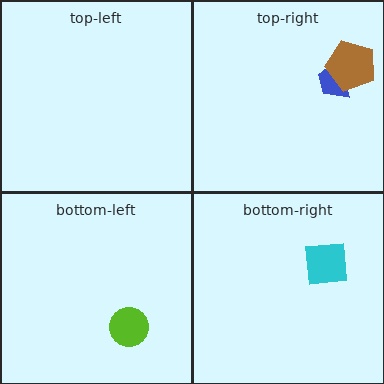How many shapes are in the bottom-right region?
1.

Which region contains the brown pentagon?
The top-right region.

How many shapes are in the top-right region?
2.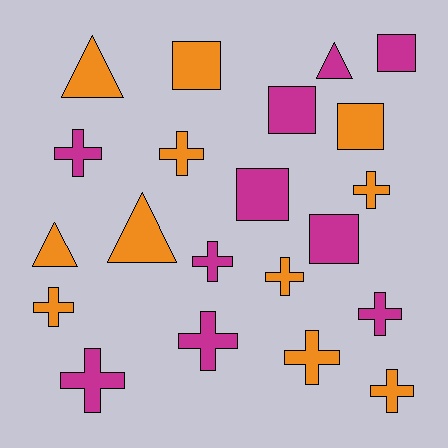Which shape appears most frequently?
Cross, with 11 objects.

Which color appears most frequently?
Orange, with 11 objects.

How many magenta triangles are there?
There is 1 magenta triangle.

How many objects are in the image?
There are 21 objects.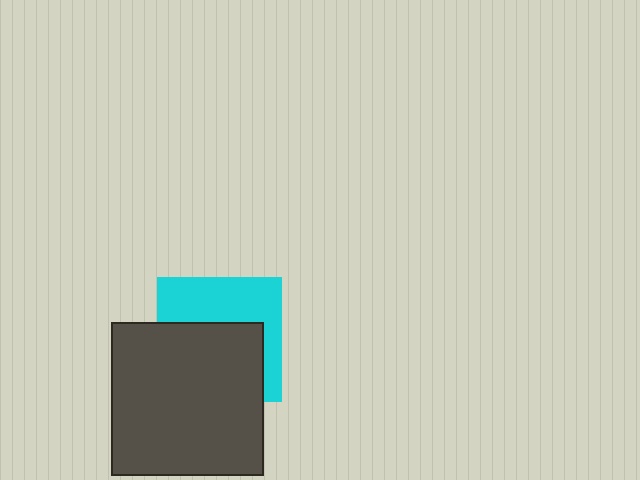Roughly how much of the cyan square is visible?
A small part of it is visible (roughly 45%).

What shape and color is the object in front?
The object in front is a dark gray square.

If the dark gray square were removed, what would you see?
You would see the complete cyan square.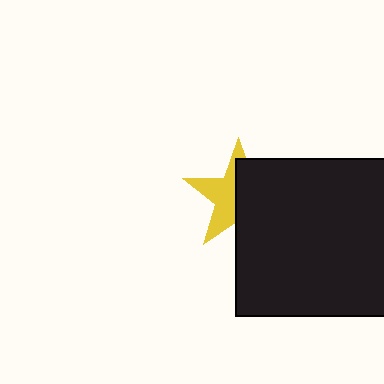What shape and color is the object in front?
The object in front is a black square.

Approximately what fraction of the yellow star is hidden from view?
Roughly 53% of the yellow star is hidden behind the black square.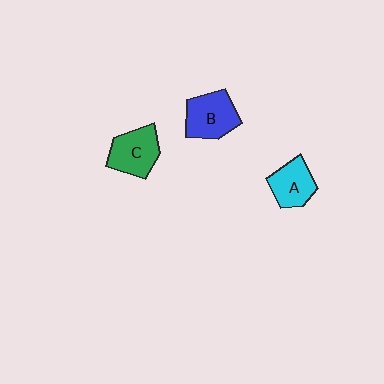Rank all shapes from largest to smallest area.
From largest to smallest: B (blue), C (green), A (cyan).